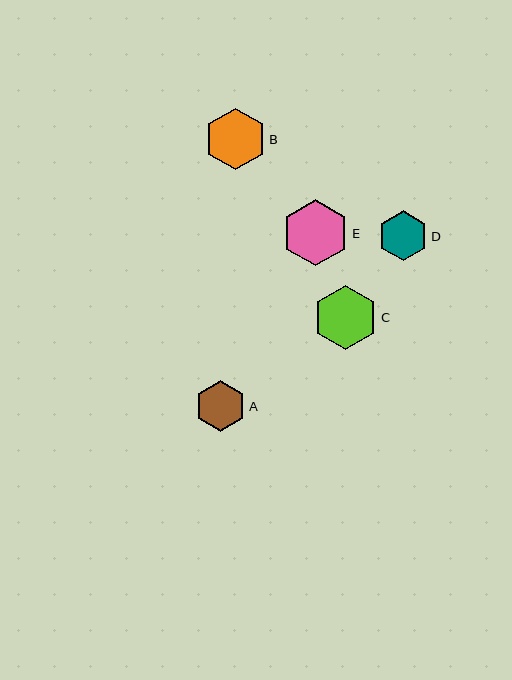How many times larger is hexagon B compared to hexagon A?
Hexagon B is approximately 1.2 times the size of hexagon A.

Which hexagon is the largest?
Hexagon E is the largest with a size of approximately 66 pixels.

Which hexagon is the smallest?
Hexagon D is the smallest with a size of approximately 50 pixels.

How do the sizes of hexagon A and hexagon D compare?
Hexagon A and hexagon D are approximately the same size.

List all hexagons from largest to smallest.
From largest to smallest: E, C, B, A, D.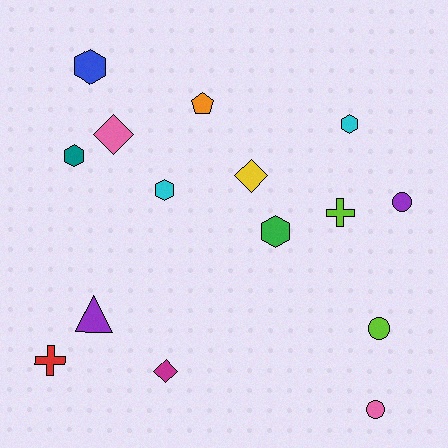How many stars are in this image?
There are no stars.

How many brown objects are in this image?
There are no brown objects.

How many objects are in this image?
There are 15 objects.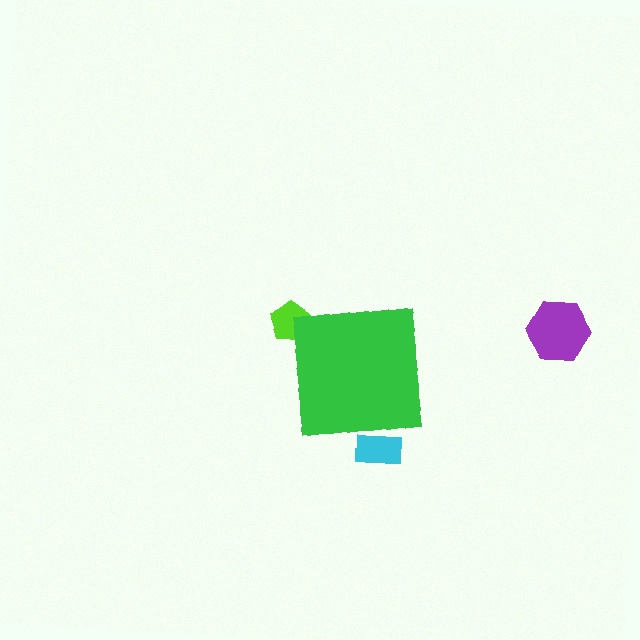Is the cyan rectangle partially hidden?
Yes, the cyan rectangle is partially hidden behind the green square.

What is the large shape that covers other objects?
A green square.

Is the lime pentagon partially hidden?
Yes, the lime pentagon is partially hidden behind the green square.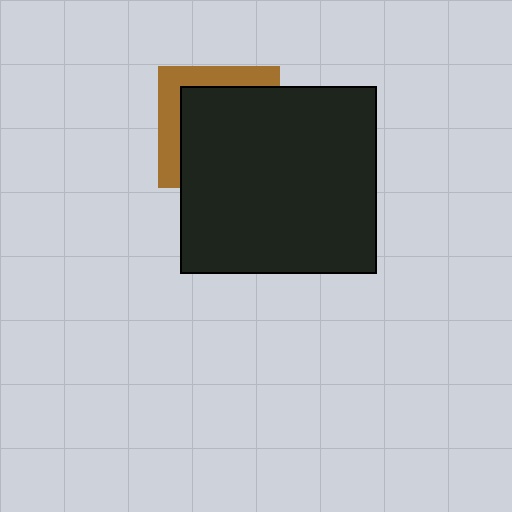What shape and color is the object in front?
The object in front is a black rectangle.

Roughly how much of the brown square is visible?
A small part of it is visible (roughly 31%).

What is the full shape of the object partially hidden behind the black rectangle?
The partially hidden object is a brown square.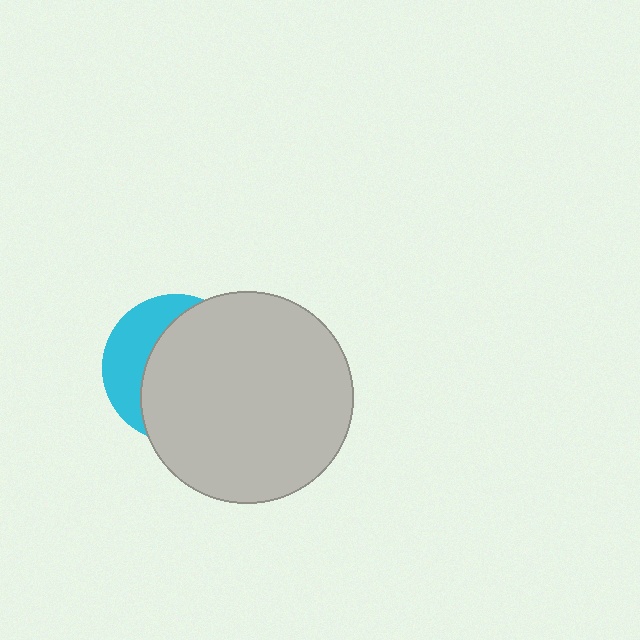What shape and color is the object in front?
The object in front is a light gray circle.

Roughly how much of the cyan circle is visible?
A small part of it is visible (roughly 32%).